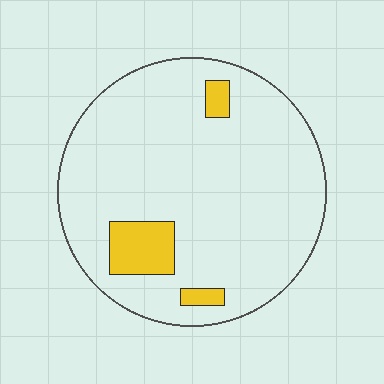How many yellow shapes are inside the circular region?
3.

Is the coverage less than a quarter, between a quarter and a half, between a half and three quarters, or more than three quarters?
Less than a quarter.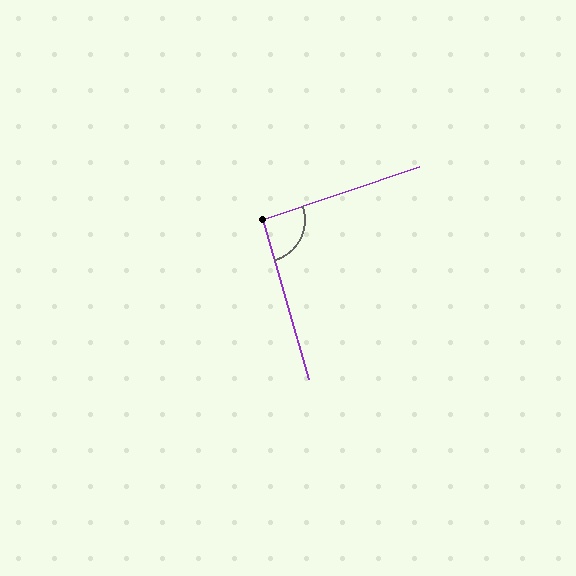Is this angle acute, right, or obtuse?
It is approximately a right angle.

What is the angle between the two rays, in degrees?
Approximately 93 degrees.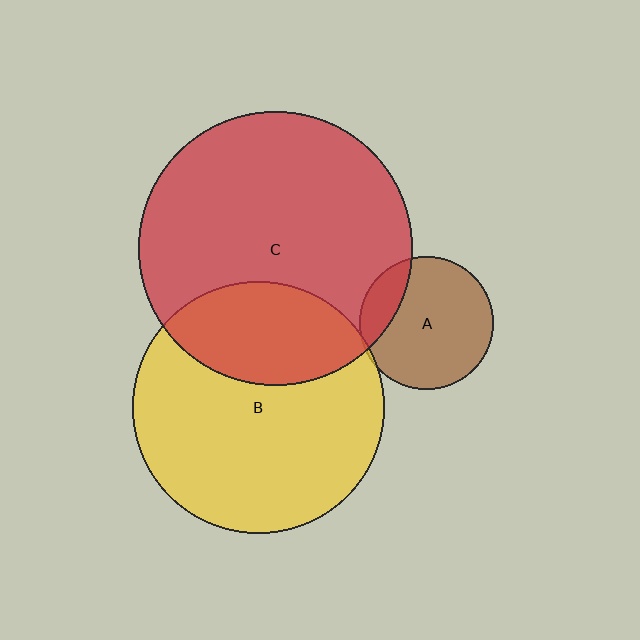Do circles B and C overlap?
Yes.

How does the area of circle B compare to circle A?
Approximately 3.6 times.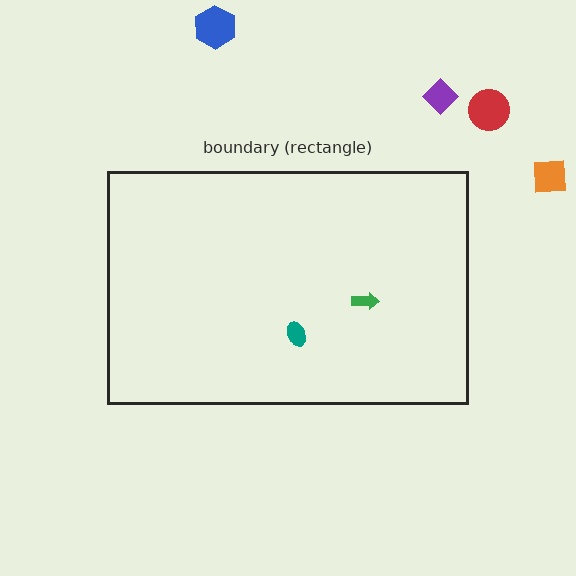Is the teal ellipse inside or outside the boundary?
Inside.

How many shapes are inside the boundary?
2 inside, 4 outside.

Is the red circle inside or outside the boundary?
Outside.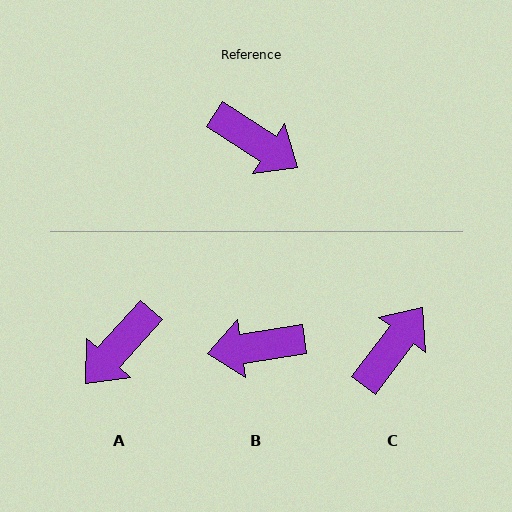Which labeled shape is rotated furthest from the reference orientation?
B, about 139 degrees away.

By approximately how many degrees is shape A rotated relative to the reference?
Approximately 99 degrees clockwise.